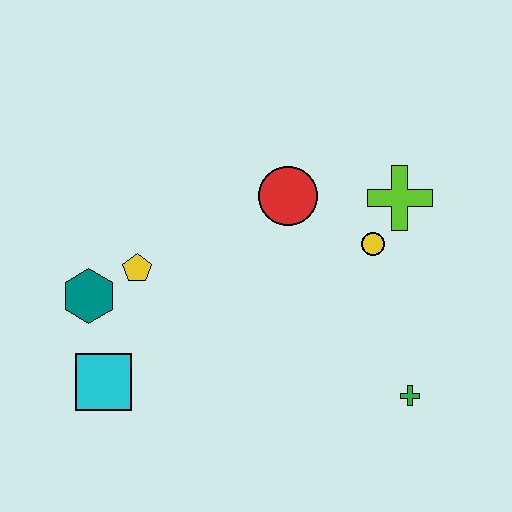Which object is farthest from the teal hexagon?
The green cross is farthest from the teal hexagon.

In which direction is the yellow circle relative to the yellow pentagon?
The yellow circle is to the right of the yellow pentagon.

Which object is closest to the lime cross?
The yellow circle is closest to the lime cross.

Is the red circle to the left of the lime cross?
Yes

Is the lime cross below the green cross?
No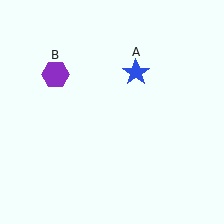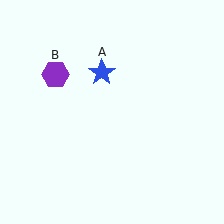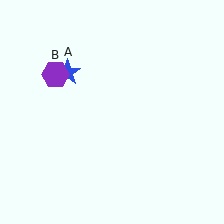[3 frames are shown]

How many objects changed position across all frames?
1 object changed position: blue star (object A).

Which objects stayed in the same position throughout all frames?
Purple hexagon (object B) remained stationary.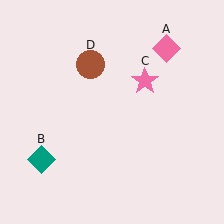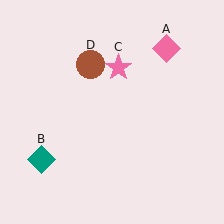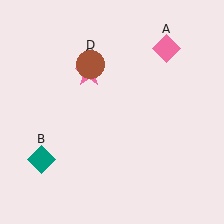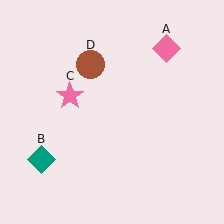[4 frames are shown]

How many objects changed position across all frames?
1 object changed position: pink star (object C).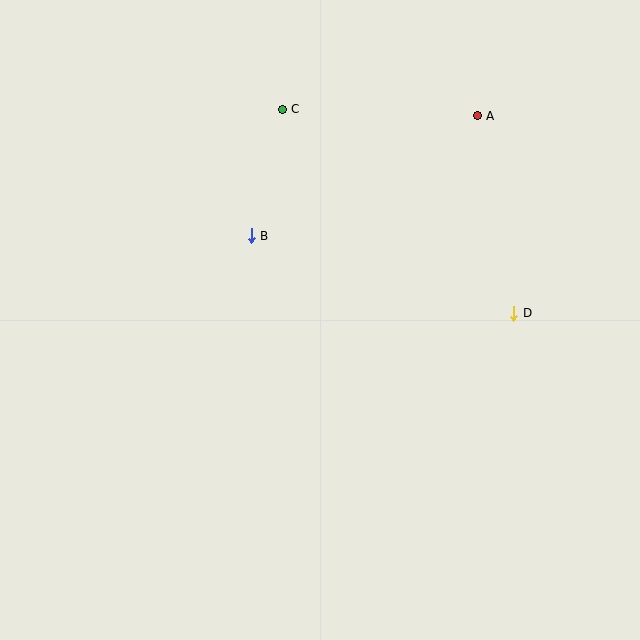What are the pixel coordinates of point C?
Point C is at (282, 109).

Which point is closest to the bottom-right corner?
Point D is closest to the bottom-right corner.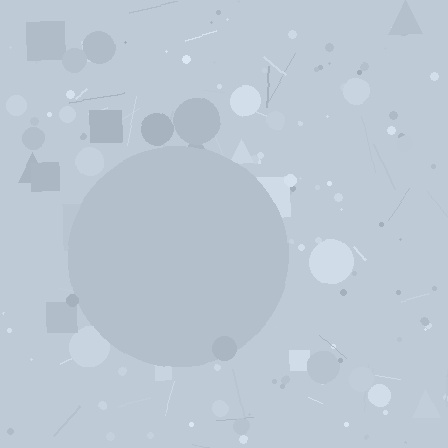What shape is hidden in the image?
A circle is hidden in the image.